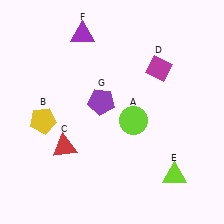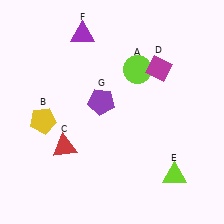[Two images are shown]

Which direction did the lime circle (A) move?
The lime circle (A) moved up.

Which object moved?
The lime circle (A) moved up.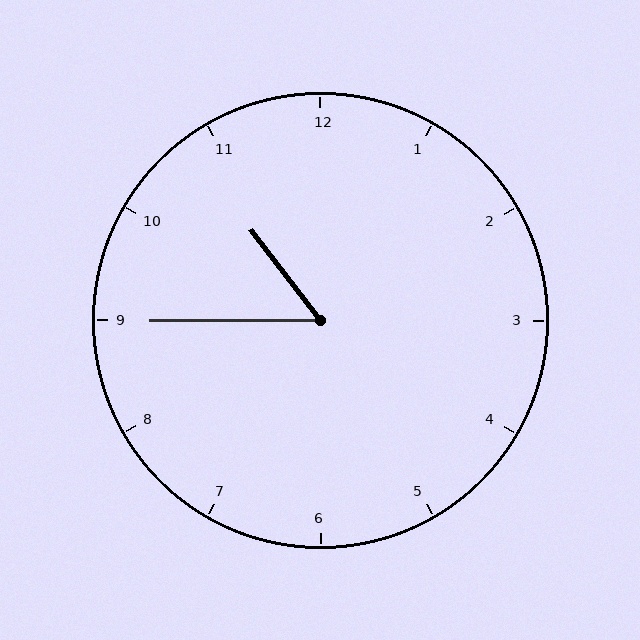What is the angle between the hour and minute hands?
Approximately 52 degrees.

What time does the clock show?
10:45.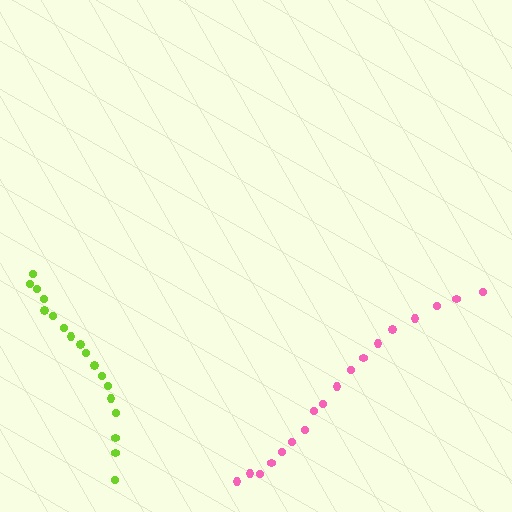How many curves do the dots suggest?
There are 2 distinct paths.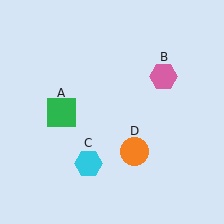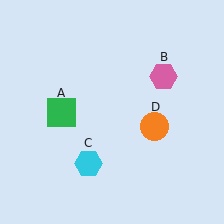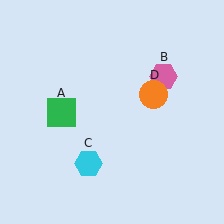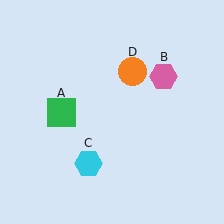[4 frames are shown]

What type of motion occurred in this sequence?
The orange circle (object D) rotated counterclockwise around the center of the scene.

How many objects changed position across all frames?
1 object changed position: orange circle (object D).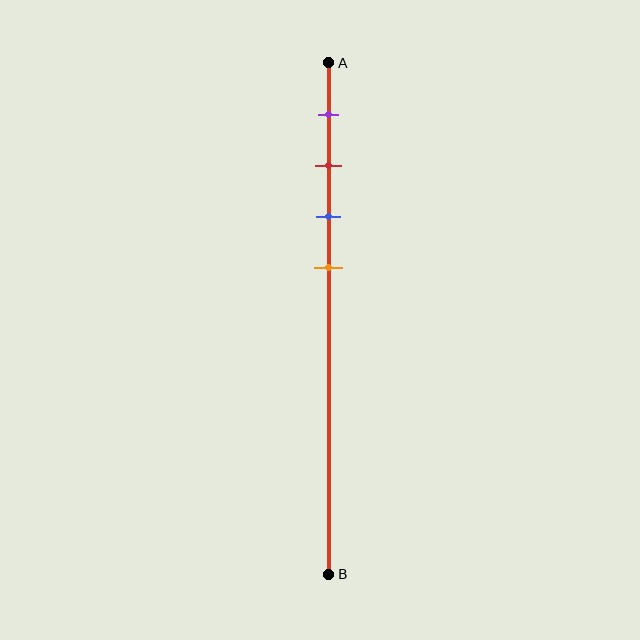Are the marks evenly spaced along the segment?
Yes, the marks are approximately evenly spaced.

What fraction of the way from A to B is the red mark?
The red mark is approximately 20% (0.2) of the way from A to B.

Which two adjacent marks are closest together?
The red and blue marks are the closest adjacent pair.